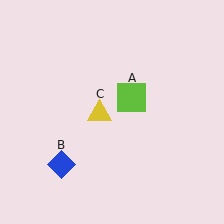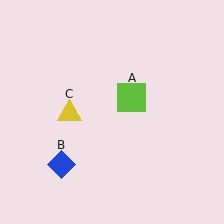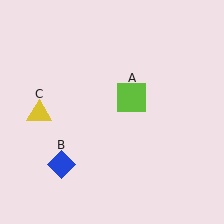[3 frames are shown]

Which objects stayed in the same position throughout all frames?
Lime square (object A) and blue diamond (object B) remained stationary.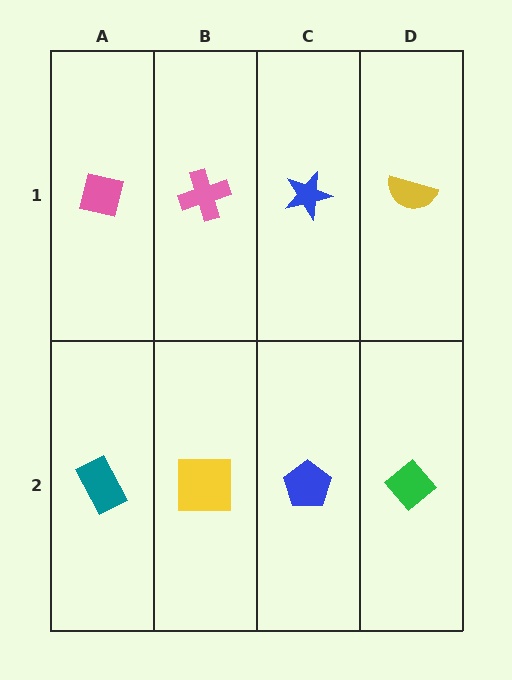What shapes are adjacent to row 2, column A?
A pink square (row 1, column A), a yellow square (row 2, column B).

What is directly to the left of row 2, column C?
A yellow square.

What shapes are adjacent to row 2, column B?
A pink cross (row 1, column B), a teal rectangle (row 2, column A), a blue pentagon (row 2, column C).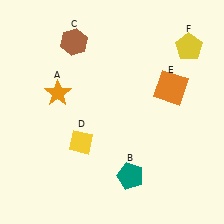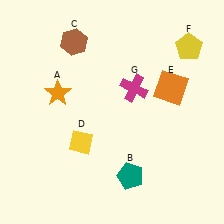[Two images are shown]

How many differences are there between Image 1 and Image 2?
There is 1 difference between the two images.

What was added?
A magenta cross (G) was added in Image 2.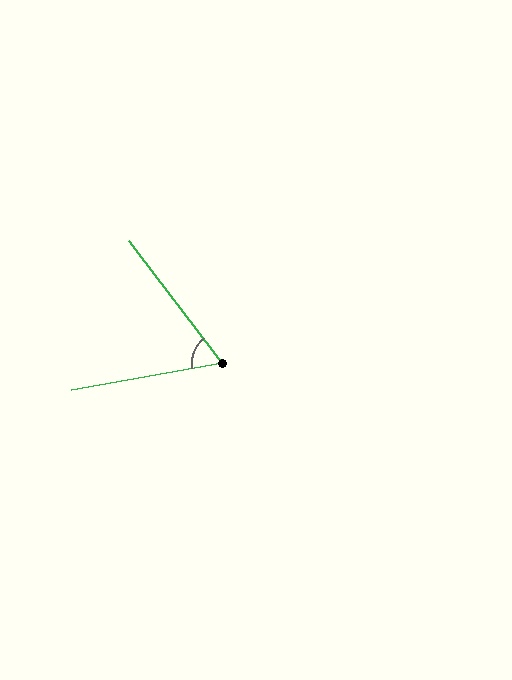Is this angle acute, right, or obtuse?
It is acute.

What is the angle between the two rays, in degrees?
Approximately 63 degrees.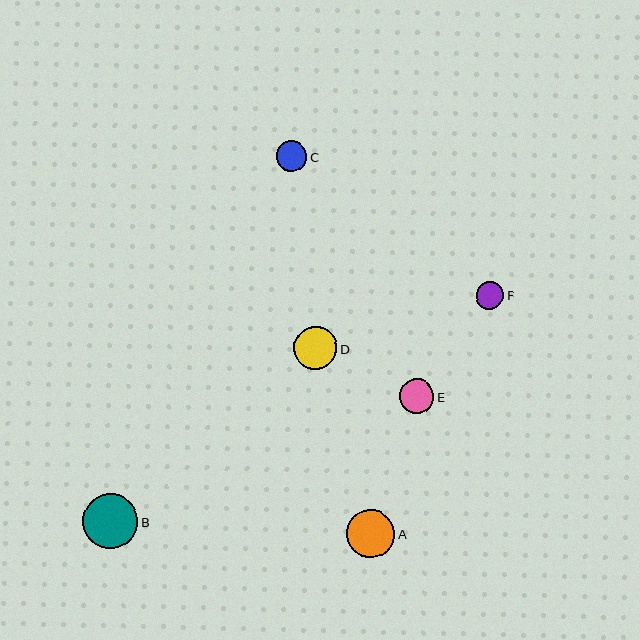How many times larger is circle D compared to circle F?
Circle D is approximately 1.6 times the size of circle F.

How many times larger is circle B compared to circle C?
Circle B is approximately 1.8 times the size of circle C.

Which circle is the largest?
Circle B is the largest with a size of approximately 55 pixels.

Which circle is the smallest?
Circle F is the smallest with a size of approximately 28 pixels.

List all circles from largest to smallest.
From largest to smallest: B, A, D, E, C, F.